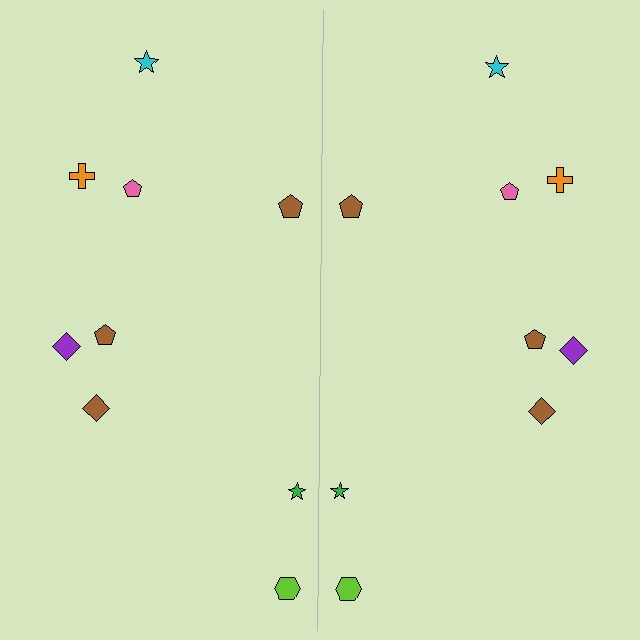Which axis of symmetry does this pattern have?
The pattern has a vertical axis of symmetry running through the center of the image.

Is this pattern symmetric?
Yes, this pattern has bilateral (reflection) symmetry.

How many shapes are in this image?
There are 18 shapes in this image.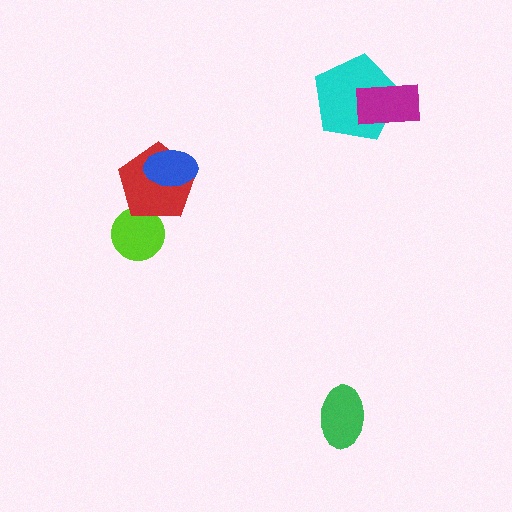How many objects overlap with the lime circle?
1 object overlaps with the lime circle.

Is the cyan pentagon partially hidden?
Yes, it is partially covered by another shape.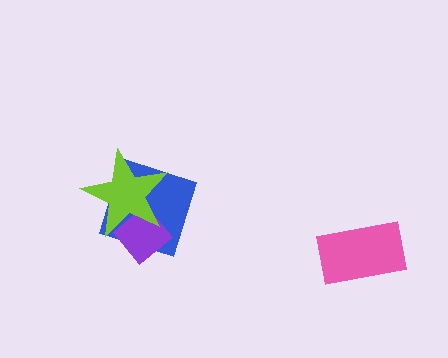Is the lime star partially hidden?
No, no other shape covers it.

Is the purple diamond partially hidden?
Yes, it is partially covered by another shape.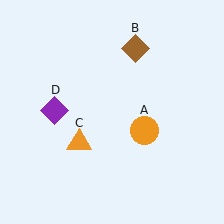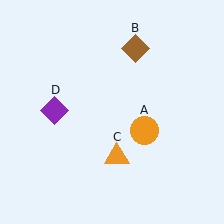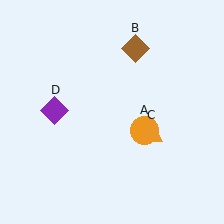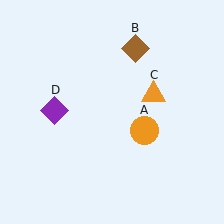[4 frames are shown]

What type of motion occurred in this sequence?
The orange triangle (object C) rotated counterclockwise around the center of the scene.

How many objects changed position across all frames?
1 object changed position: orange triangle (object C).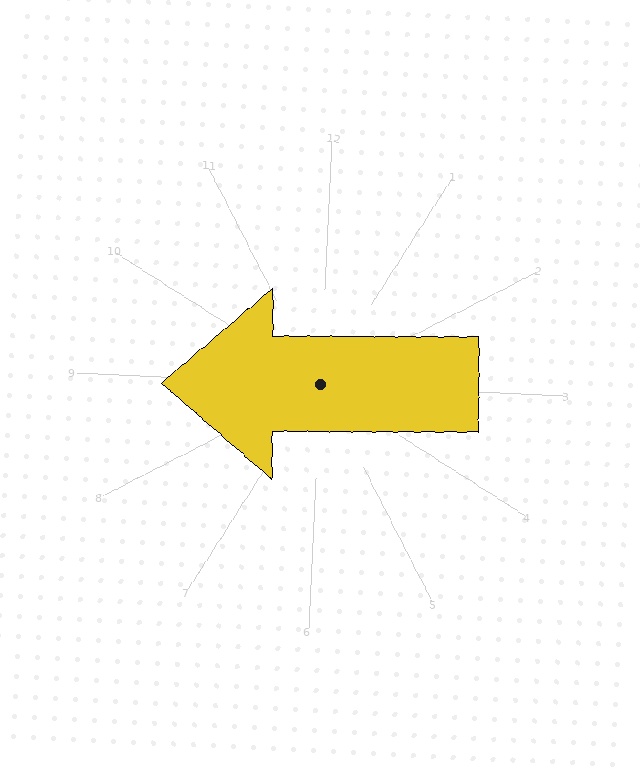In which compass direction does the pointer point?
West.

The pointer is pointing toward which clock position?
Roughly 9 o'clock.